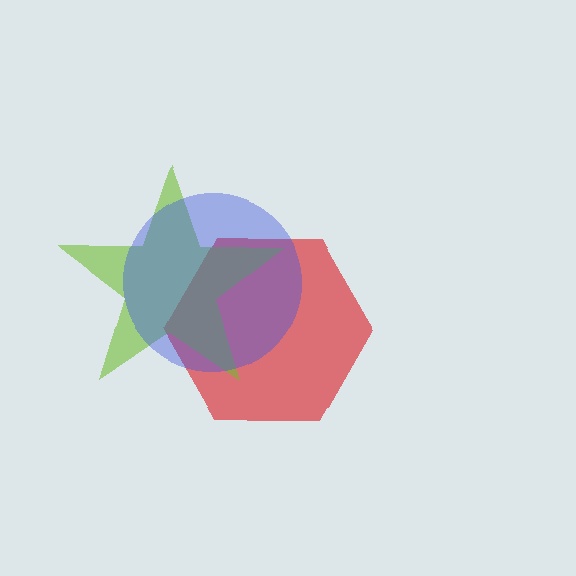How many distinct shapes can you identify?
There are 3 distinct shapes: a red hexagon, a lime star, a blue circle.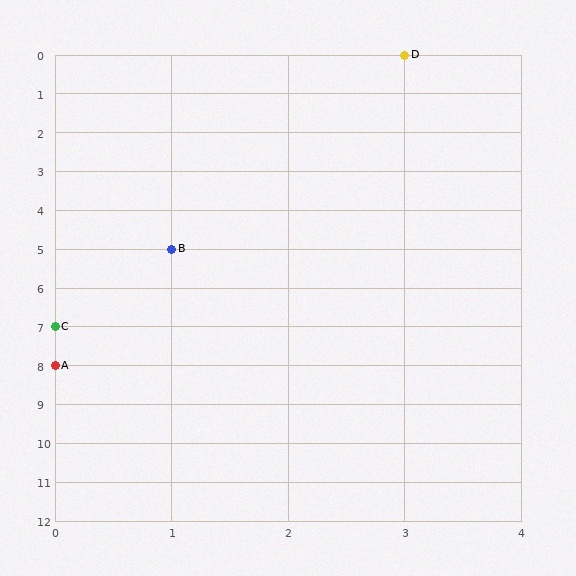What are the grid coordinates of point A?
Point A is at grid coordinates (0, 8).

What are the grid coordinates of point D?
Point D is at grid coordinates (3, 0).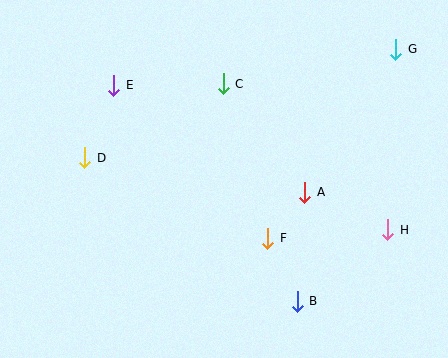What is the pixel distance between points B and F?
The distance between B and F is 69 pixels.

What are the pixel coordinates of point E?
Point E is at (114, 85).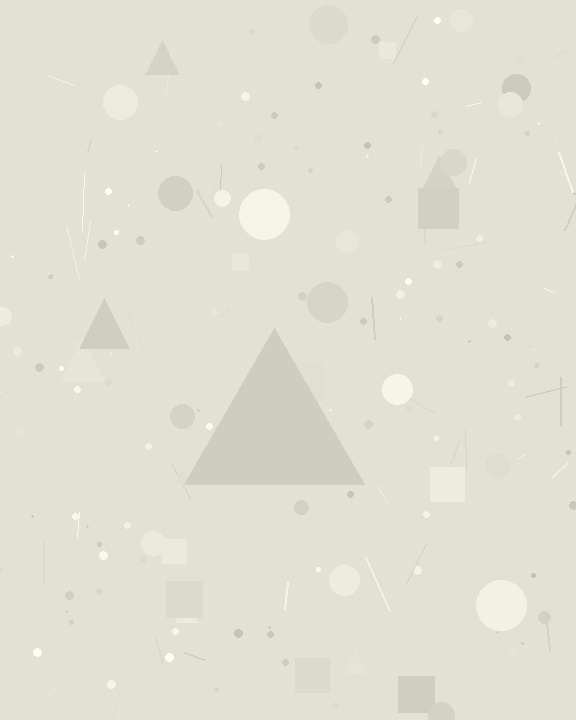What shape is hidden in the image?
A triangle is hidden in the image.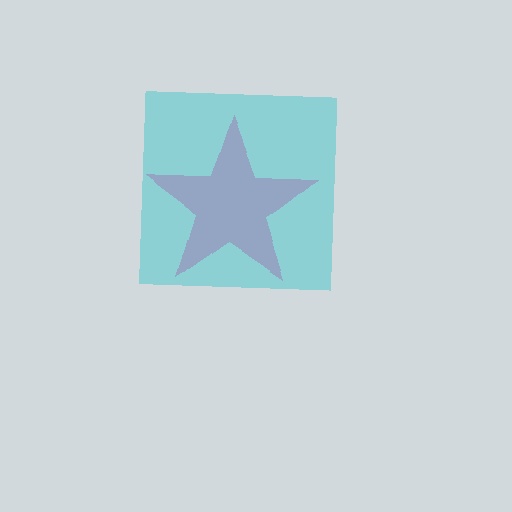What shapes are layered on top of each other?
The layered shapes are: a pink star, a cyan square.